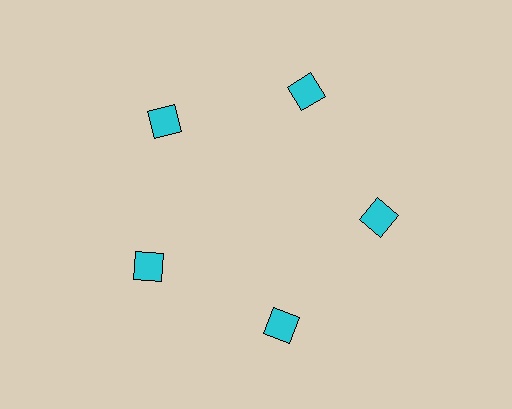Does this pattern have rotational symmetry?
Yes, this pattern has 5-fold rotational symmetry. It looks the same after rotating 72 degrees around the center.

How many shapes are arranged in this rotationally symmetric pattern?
There are 10 shapes, arranged in 5 groups of 2.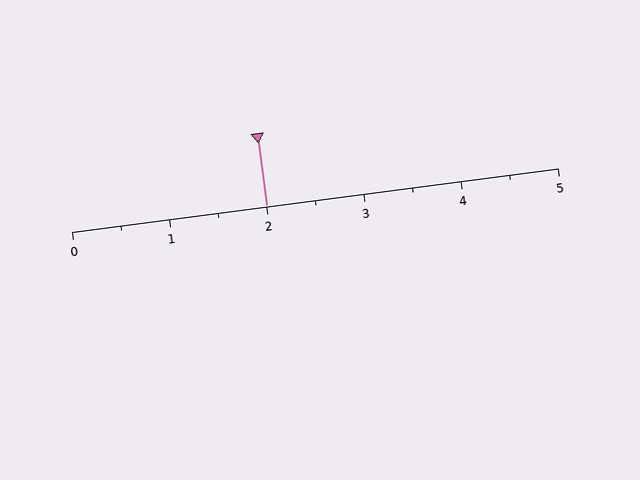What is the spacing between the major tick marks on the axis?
The major ticks are spaced 1 apart.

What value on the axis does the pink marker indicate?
The marker indicates approximately 2.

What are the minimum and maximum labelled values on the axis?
The axis runs from 0 to 5.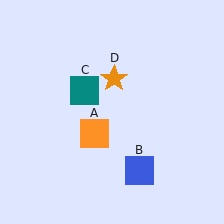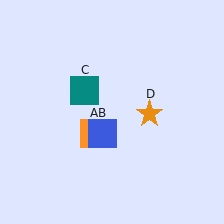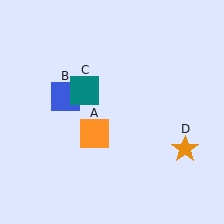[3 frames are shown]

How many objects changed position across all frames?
2 objects changed position: blue square (object B), orange star (object D).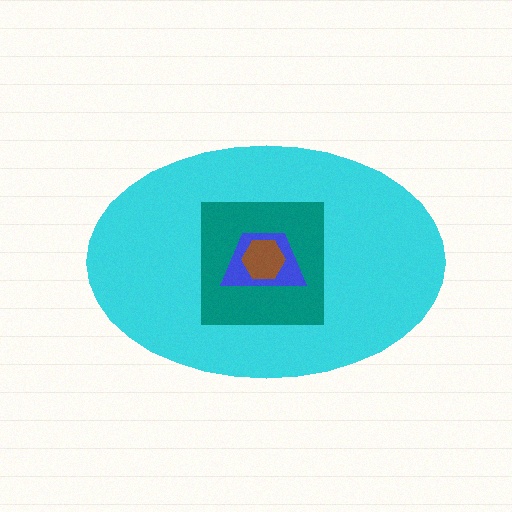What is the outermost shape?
The cyan ellipse.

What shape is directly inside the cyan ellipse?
The teal square.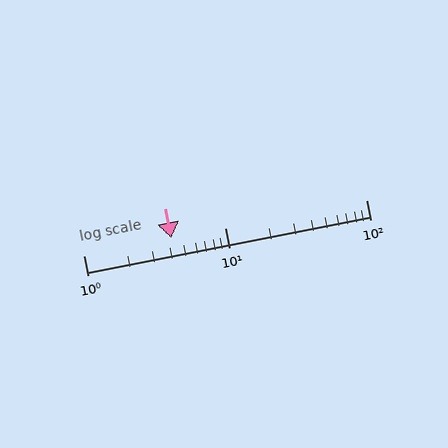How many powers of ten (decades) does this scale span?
The scale spans 2 decades, from 1 to 100.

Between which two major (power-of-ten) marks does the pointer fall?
The pointer is between 1 and 10.